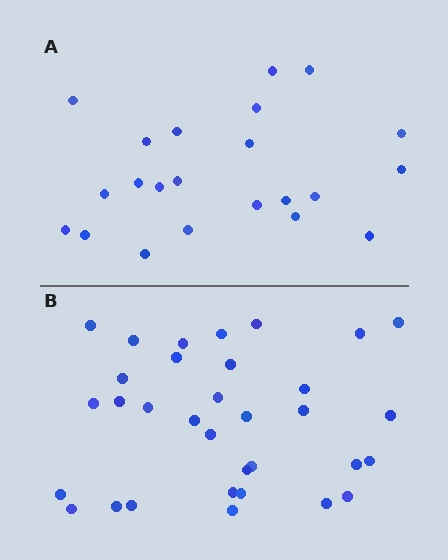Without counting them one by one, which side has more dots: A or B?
Region B (the bottom region) has more dots.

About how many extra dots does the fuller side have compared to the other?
Region B has roughly 12 or so more dots than region A.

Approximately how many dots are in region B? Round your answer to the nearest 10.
About 30 dots. (The exact count is 33, which rounds to 30.)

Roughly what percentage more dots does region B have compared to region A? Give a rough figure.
About 50% more.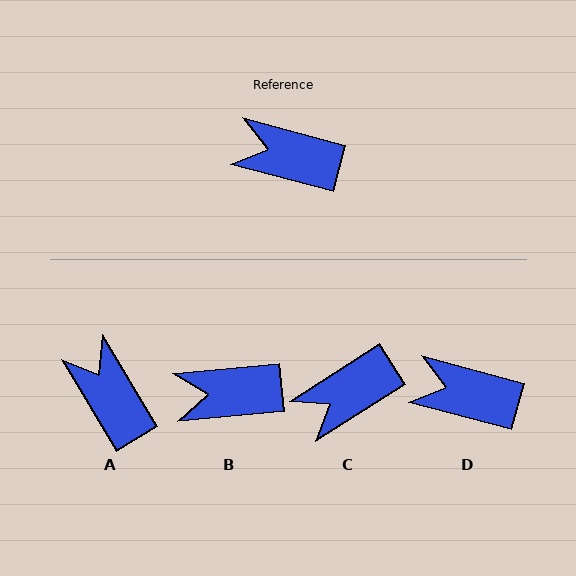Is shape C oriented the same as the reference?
No, it is off by about 48 degrees.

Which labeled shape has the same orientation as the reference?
D.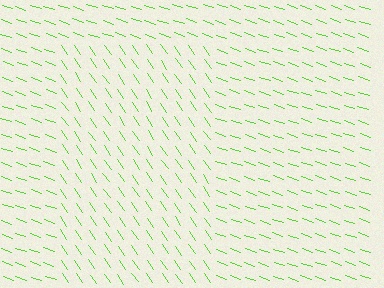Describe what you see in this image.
The image is filled with small lime line segments. A rectangle region in the image has lines oriented differently from the surrounding lines, creating a visible texture boundary.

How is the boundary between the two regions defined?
The boundary is defined purely by a change in line orientation (approximately 37 degrees difference). All lines are the same color and thickness.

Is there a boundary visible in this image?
Yes, there is a texture boundary formed by a change in line orientation.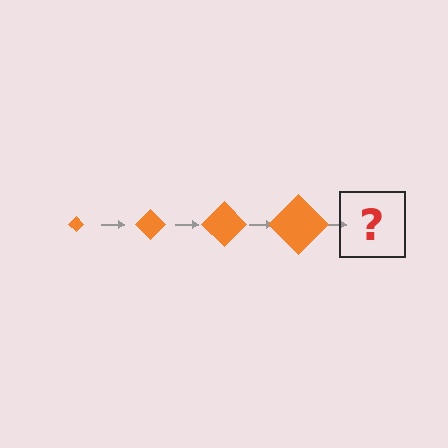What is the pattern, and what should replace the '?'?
The pattern is that the diamond gets progressively larger each step. The '?' should be an orange diamond, larger than the previous one.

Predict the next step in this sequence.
The next step is an orange diamond, larger than the previous one.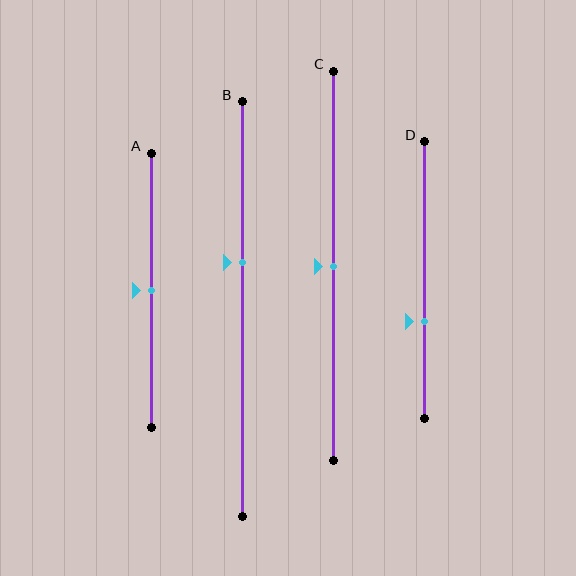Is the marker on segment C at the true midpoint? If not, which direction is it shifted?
Yes, the marker on segment C is at the true midpoint.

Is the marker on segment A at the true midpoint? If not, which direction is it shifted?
Yes, the marker on segment A is at the true midpoint.